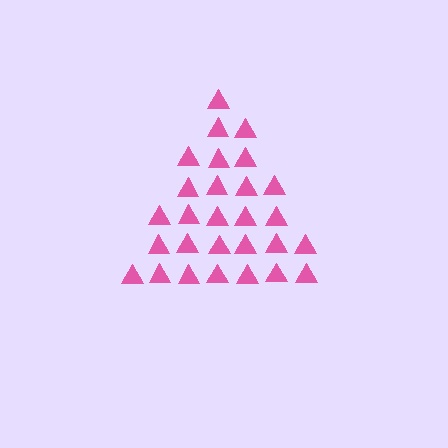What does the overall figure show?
The overall figure shows a triangle.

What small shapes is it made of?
It is made of small triangles.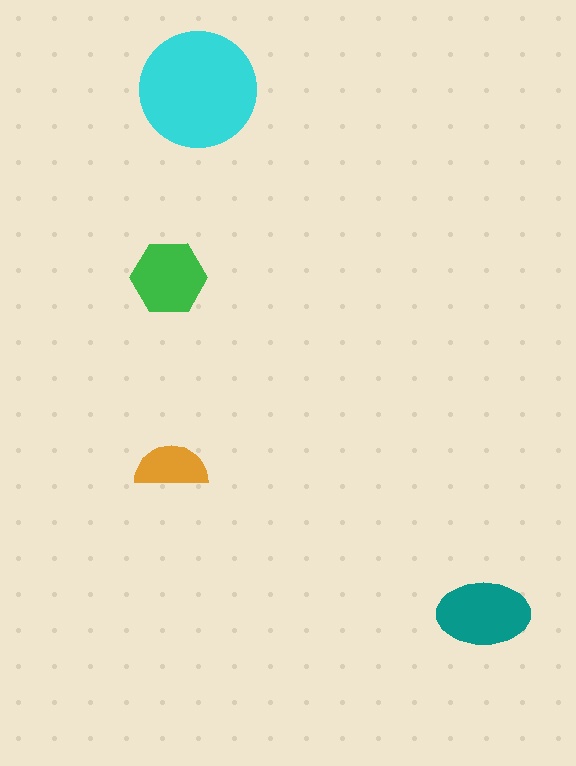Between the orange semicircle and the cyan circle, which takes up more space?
The cyan circle.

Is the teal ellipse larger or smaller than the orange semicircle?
Larger.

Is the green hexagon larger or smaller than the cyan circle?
Smaller.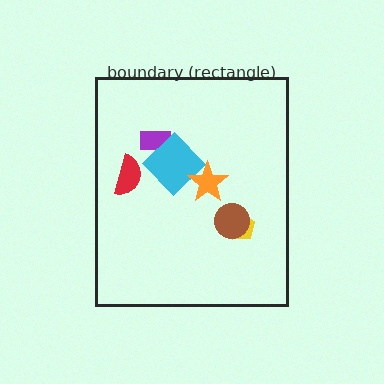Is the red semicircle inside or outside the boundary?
Inside.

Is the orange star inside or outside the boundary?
Inside.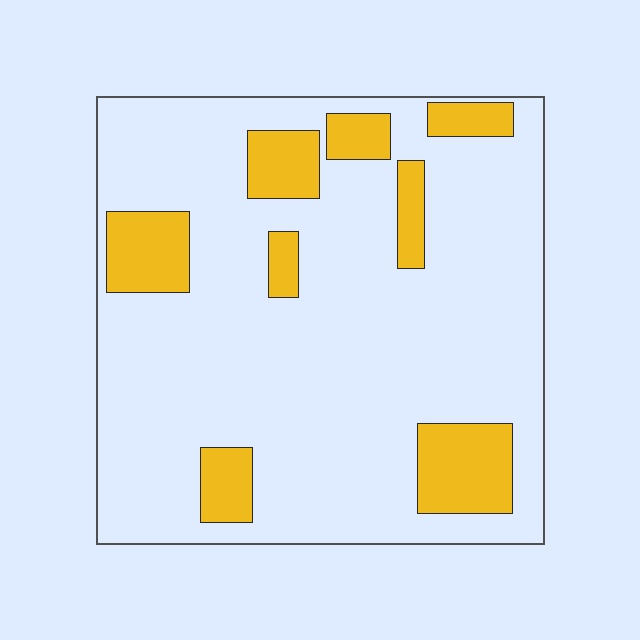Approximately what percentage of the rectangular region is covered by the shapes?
Approximately 20%.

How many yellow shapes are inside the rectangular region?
8.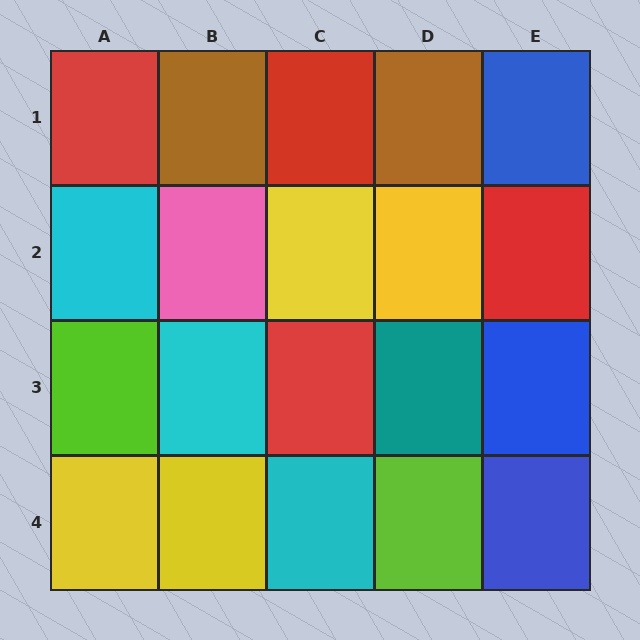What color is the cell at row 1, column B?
Brown.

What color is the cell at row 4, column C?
Cyan.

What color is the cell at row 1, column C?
Red.